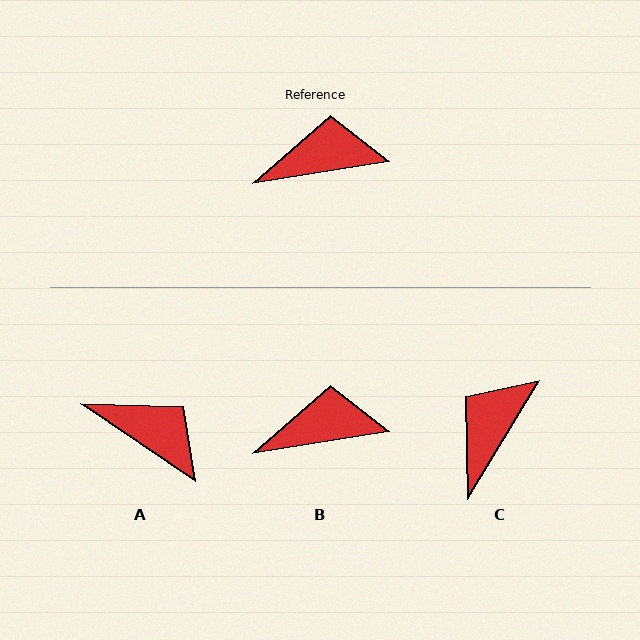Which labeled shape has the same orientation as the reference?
B.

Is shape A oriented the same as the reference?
No, it is off by about 43 degrees.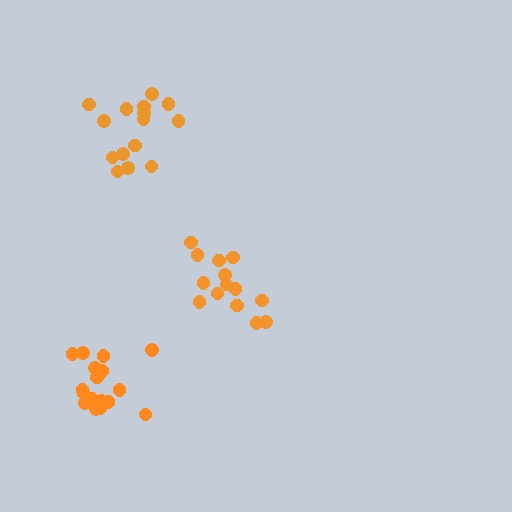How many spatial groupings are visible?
There are 3 spatial groupings.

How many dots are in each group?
Group 1: 14 dots, Group 2: 17 dots, Group 3: 15 dots (46 total).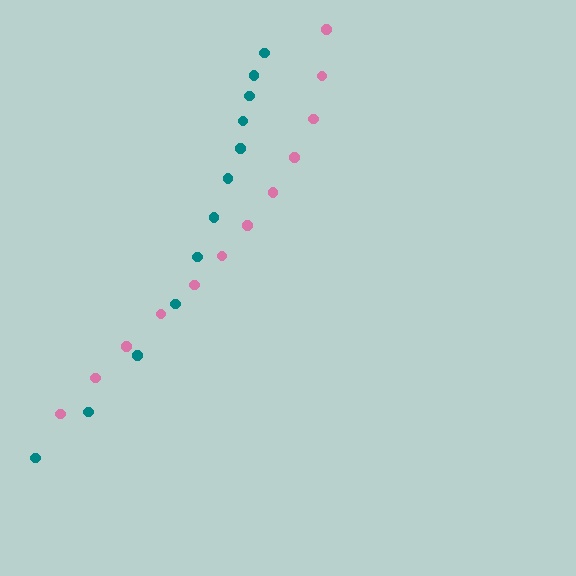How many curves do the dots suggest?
There are 2 distinct paths.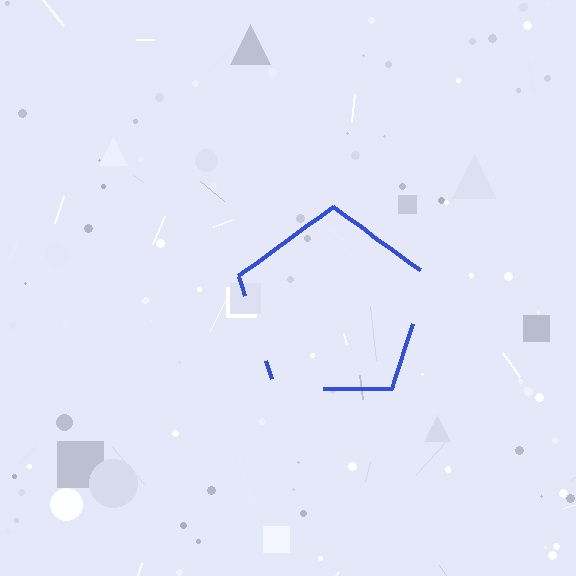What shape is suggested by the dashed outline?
The dashed outline suggests a pentagon.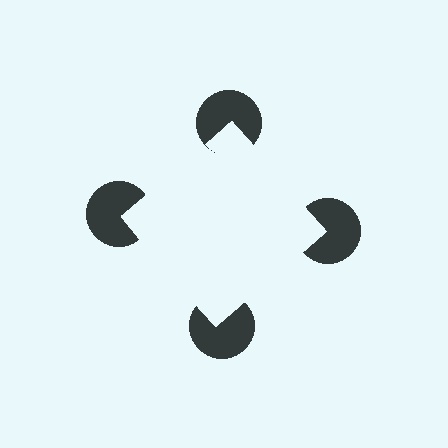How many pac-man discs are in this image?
There are 4 — one at each vertex of the illusory square.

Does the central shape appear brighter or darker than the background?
It typically appears slightly brighter than the background, even though no actual brightness change is drawn.